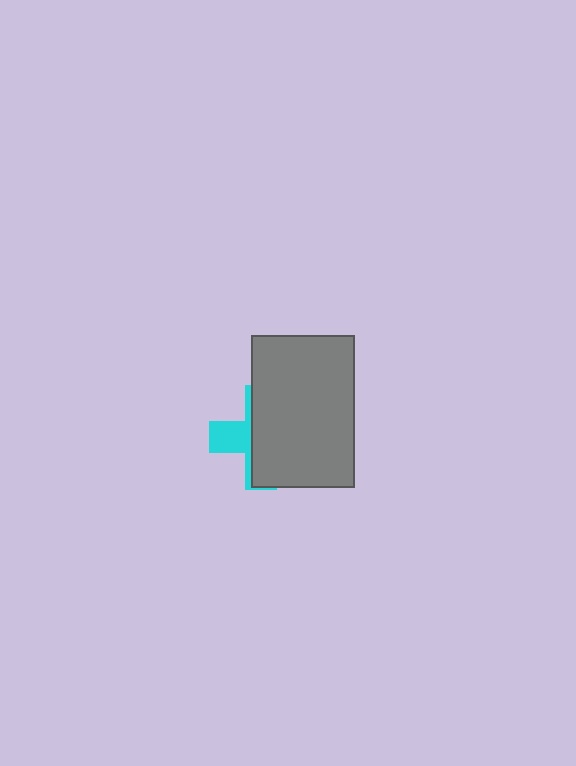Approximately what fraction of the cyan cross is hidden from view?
Roughly 68% of the cyan cross is hidden behind the gray rectangle.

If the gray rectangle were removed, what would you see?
You would see the complete cyan cross.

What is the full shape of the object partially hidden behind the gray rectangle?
The partially hidden object is a cyan cross.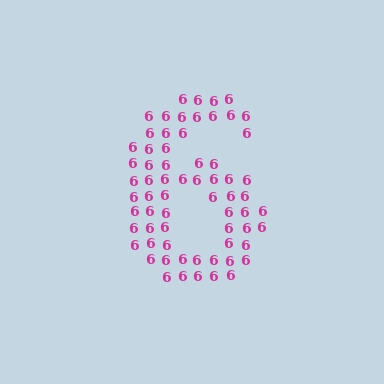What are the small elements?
The small elements are digit 6's.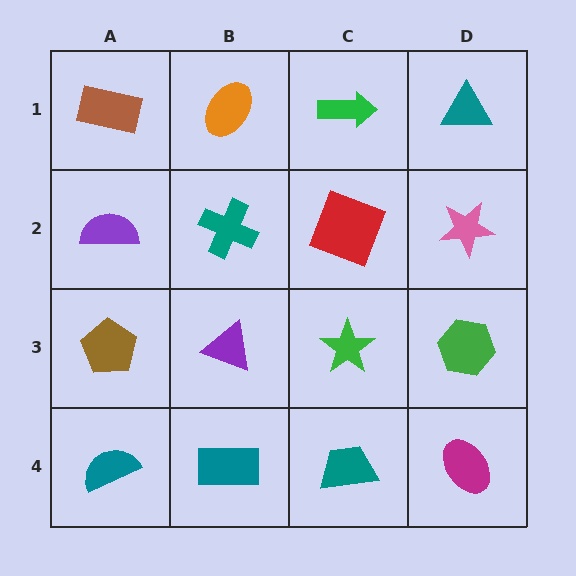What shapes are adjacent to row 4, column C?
A green star (row 3, column C), a teal rectangle (row 4, column B), a magenta ellipse (row 4, column D).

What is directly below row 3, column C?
A teal trapezoid.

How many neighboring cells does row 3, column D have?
3.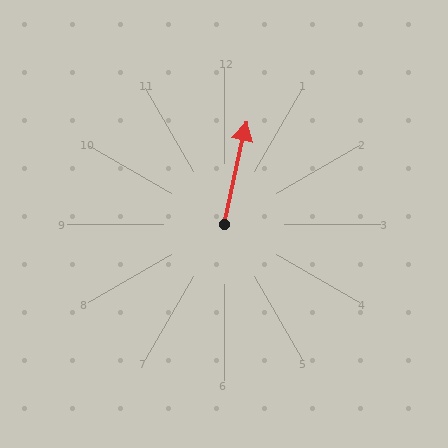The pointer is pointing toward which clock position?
Roughly 12 o'clock.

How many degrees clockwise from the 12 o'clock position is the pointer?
Approximately 12 degrees.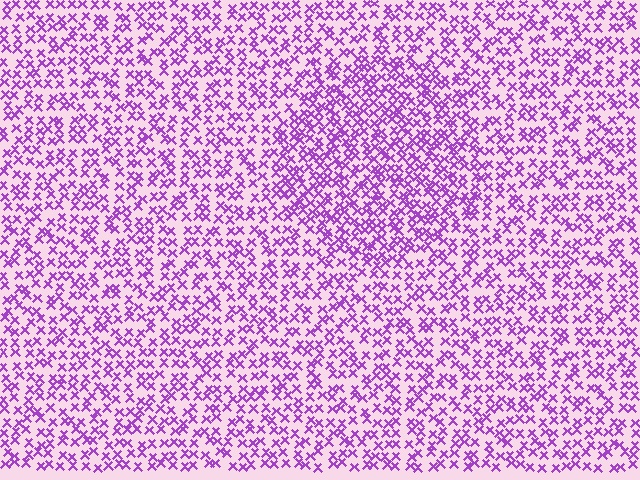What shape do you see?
I see a circle.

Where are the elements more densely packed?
The elements are more densely packed inside the circle boundary.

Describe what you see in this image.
The image contains small purple elements arranged at two different densities. A circle-shaped region is visible where the elements are more densely packed than the surrounding area.